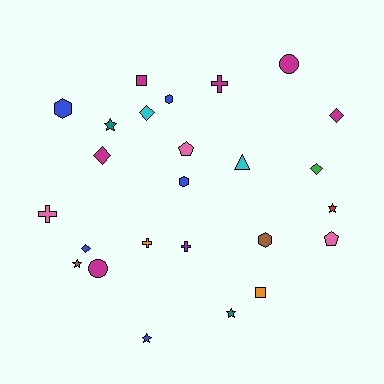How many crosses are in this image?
There are 4 crosses.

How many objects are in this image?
There are 25 objects.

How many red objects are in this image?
There is 1 red object.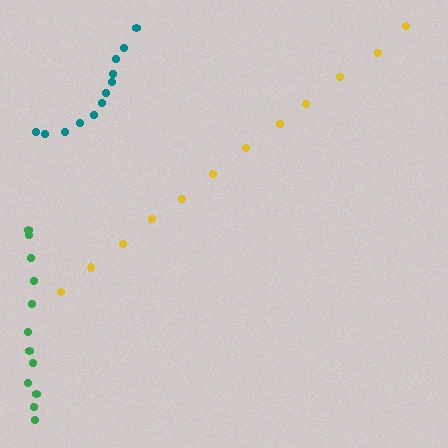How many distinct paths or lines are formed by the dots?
There are 3 distinct paths.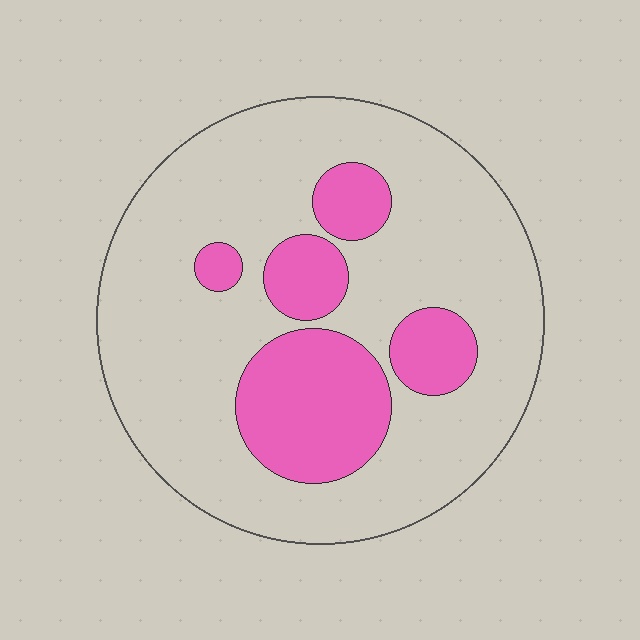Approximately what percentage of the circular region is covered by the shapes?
Approximately 25%.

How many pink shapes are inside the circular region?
5.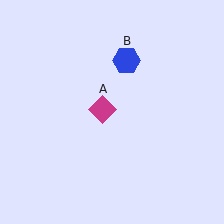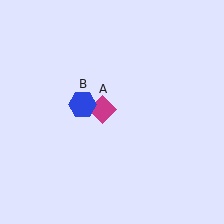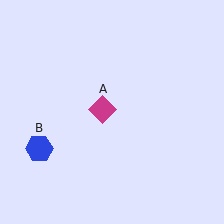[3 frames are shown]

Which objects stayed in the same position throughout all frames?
Magenta diamond (object A) remained stationary.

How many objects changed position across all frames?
1 object changed position: blue hexagon (object B).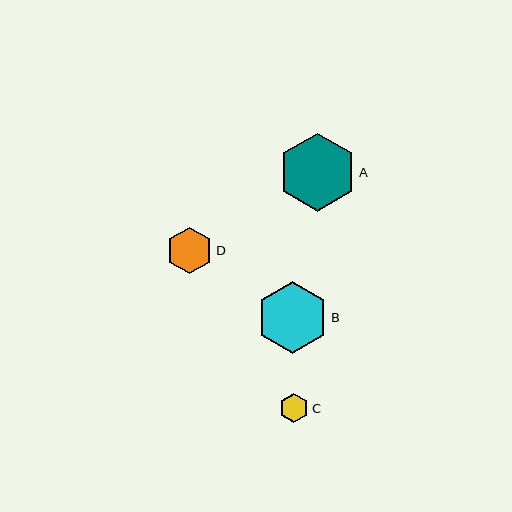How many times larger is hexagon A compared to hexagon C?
Hexagon A is approximately 2.7 times the size of hexagon C.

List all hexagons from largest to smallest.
From largest to smallest: A, B, D, C.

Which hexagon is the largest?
Hexagon A is the largest with a size of approximately 78 pixels.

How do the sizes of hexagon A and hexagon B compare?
Hexagon A and hexagon B are approximately the same size.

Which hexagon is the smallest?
Hexagon C is the smallest with a size of approximately 29 pixels.